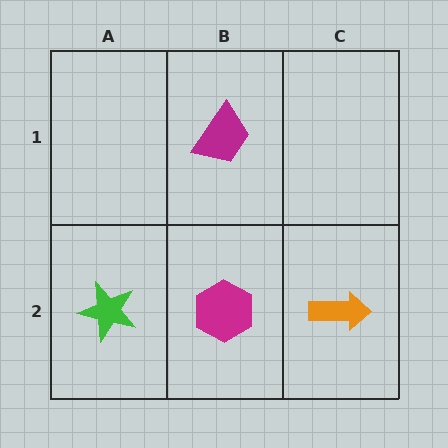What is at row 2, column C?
An orange arrow.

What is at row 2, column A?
A green star.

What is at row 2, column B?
A magenta hexagon.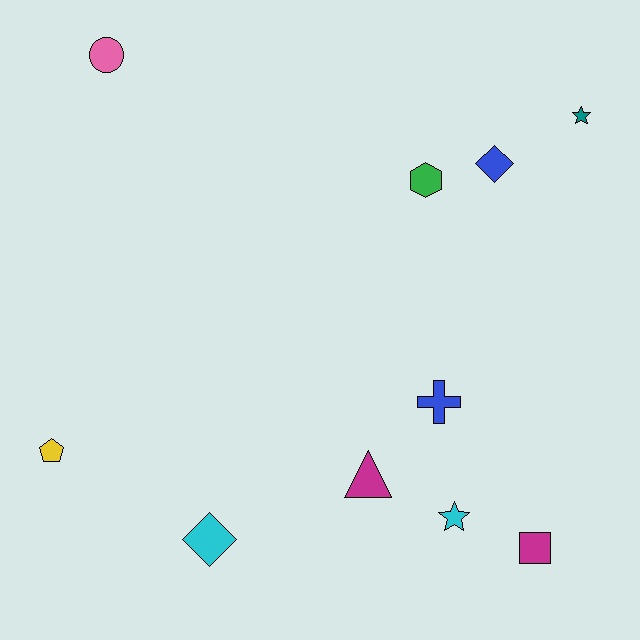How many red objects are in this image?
There are no red objects.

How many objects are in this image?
There are 10 objects.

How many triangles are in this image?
There is 1 triangle.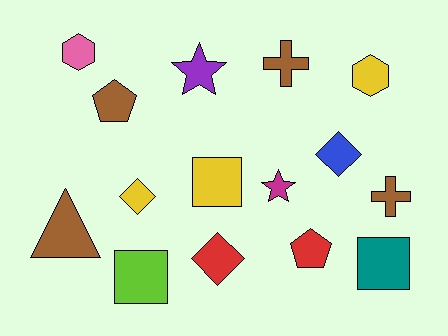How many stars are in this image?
There are 2 stars.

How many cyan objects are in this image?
There are no cyan objects.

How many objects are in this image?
There are 15 objects.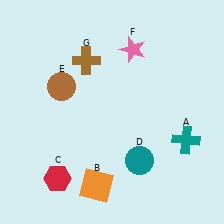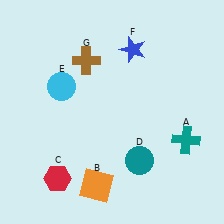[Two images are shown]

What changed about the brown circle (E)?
In Image 1, E is brown. In Image 2, it changed to cyan.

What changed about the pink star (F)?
In Image 1, F is pink. In Image 2, it changed to blue.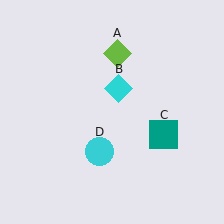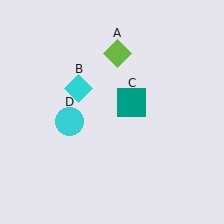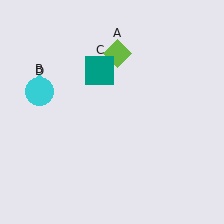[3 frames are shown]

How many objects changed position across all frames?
3 objects changed position: cyan diamond (object B), teal square (object C), cyan circle (object D).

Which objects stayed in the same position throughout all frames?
Lime diamond (object A) remained stationary.